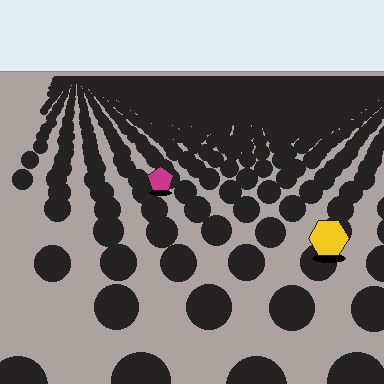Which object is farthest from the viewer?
The magenta pentagon is farthest from the viewer. It appears smaller and the ground texture around it is denser.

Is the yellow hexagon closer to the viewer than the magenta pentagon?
Yes. The yellow hexagon is closer — you can tell from the texture gradient: the ground texture is coarser near it.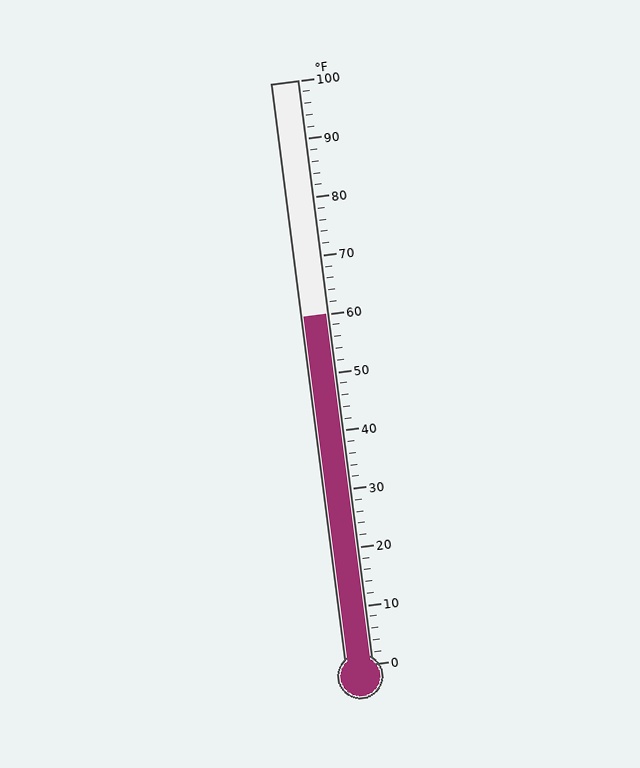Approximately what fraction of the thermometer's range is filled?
The thermometer is filled to approximately 60% of its range.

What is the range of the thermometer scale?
The thermometer scale ranges from 0°F to 100°F.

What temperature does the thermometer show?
The thermometer shows approximately 60°F.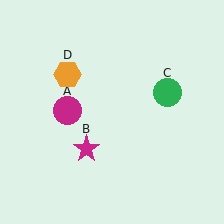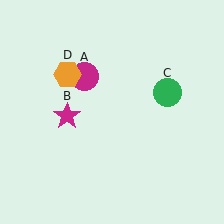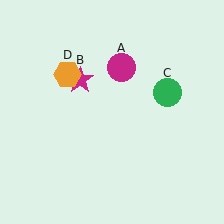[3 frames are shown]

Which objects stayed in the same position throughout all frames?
Green circle (object C) and orange hexagon (object D) remained stationary.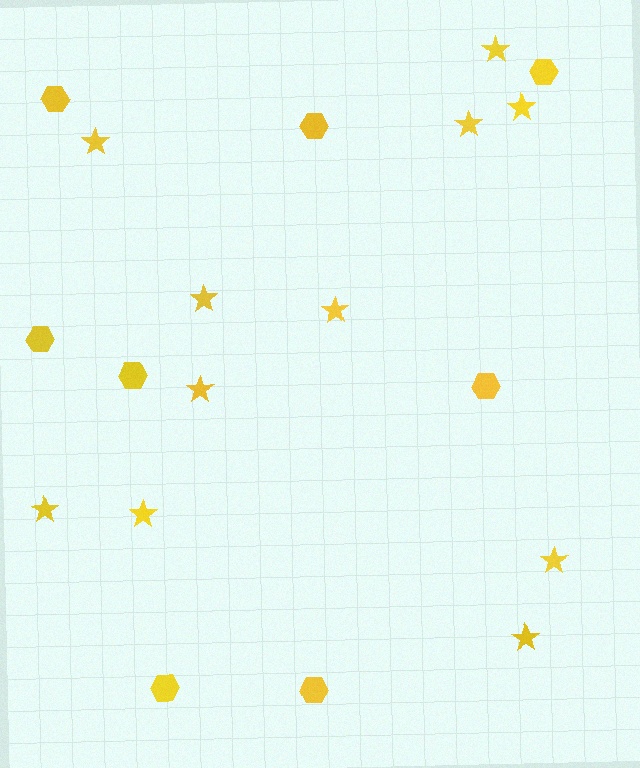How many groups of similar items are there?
There are 2 groups: one group of stars (11) and one group of hexagons (8).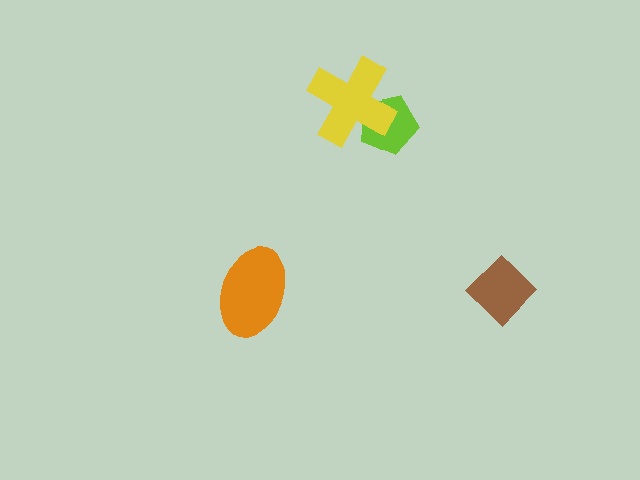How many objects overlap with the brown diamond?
0 objects overlap with the brown diamond.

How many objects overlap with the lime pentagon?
1 object overlaps with the lime pentagon.